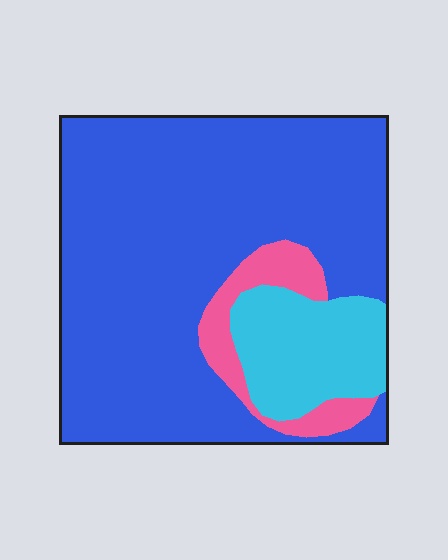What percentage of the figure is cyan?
Cyan covers about 15% of the figure.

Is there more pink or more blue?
Blue.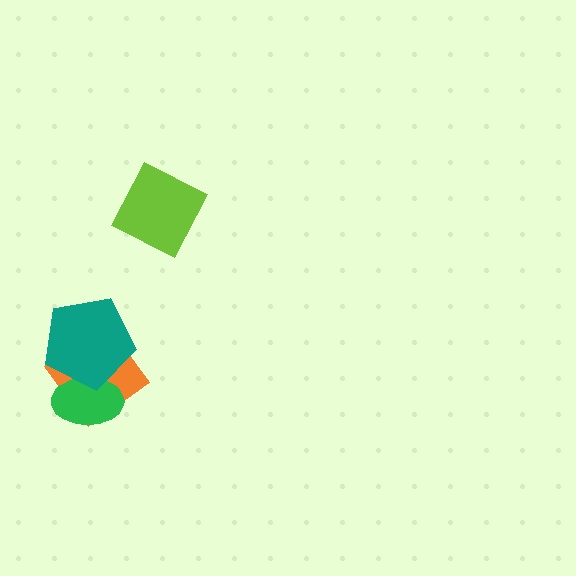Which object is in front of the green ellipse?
The teal pentagon is in front of the green ellipse.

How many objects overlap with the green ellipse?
2 objects overlap with the green ellipse.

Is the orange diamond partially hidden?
Yes, it is partially covered by another shape.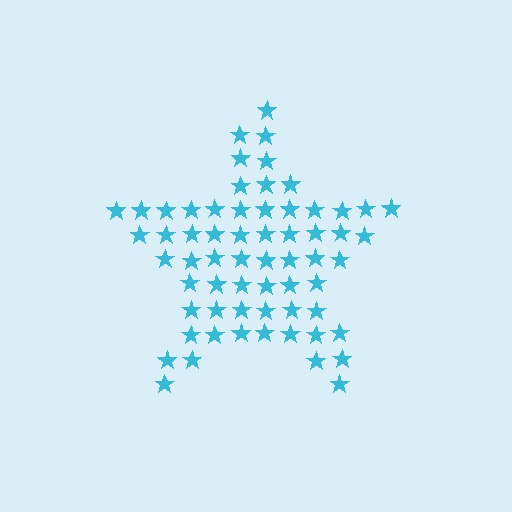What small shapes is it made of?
It is made of small stars.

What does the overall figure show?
The overall figure shows a star.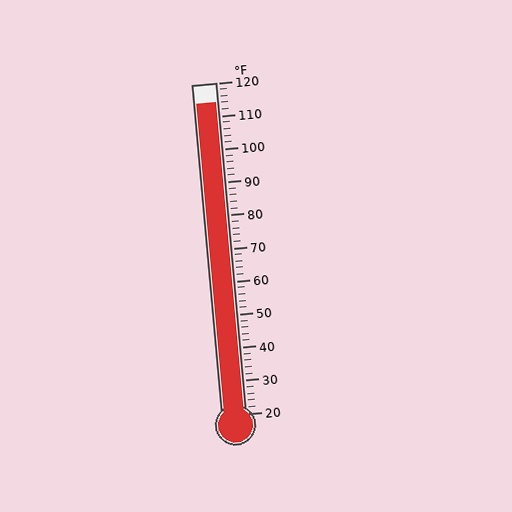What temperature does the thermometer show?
The thermometer shows approximately 114°F.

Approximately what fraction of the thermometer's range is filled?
The thermometer is filled to approximately 95% of its range.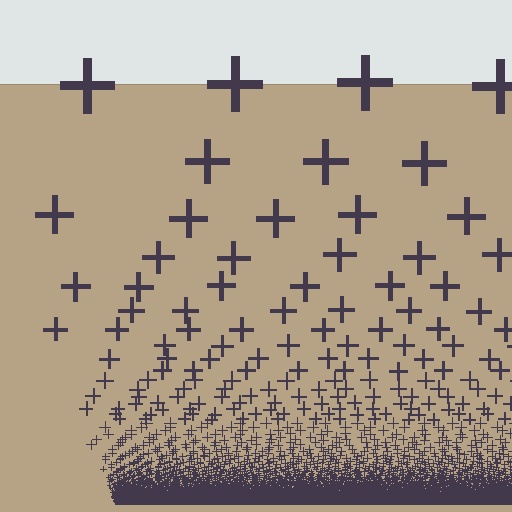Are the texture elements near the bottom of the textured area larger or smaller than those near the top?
Smaller. The gradient is inverted — elements near the bottom are smaller and denser.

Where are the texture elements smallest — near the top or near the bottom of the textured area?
Near the bottom.